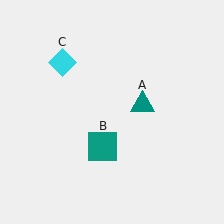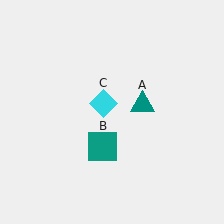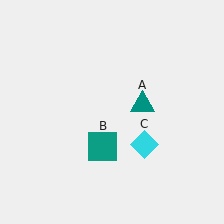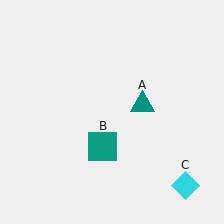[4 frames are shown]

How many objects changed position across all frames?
1 object changed position: cyan diamond (object C).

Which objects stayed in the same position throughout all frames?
Teal triangle (object A) and teal square (object B) remained stationary.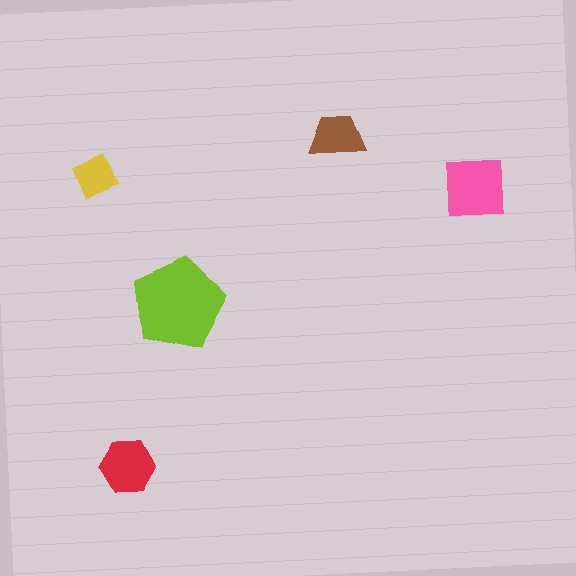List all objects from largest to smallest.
The lime pentagon, the pink square, the red hexagon, the brown trapezoid, the yellow diamond.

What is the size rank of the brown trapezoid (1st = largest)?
4th.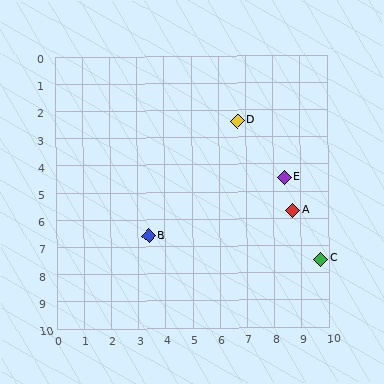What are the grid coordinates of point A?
Point A is at approximately (8.7, 5.7).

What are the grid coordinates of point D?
Point D is at approximately (6.7, 2.4).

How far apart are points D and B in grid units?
Points D and B are about 5.3 grid units apart.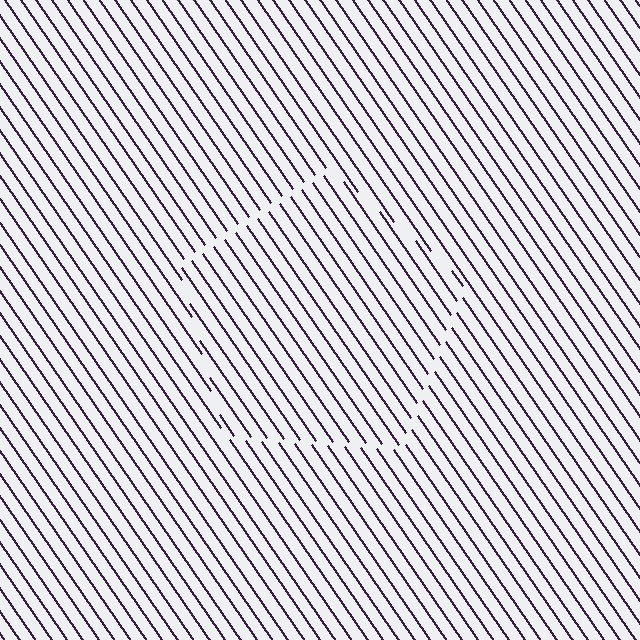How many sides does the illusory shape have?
5 sides — the line-ends trace a pentagon.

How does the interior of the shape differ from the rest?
The interior of the shape contains the same grating, shifted by half a period — the contour is defined by the phase discontinuity where line-ends from the inner and outer gratings abut.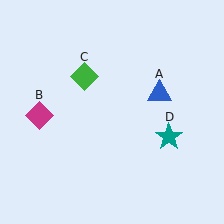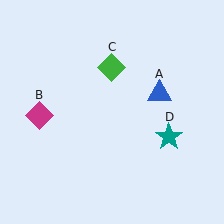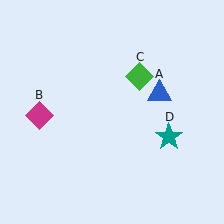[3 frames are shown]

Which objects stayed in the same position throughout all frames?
Blue triangle (object A) and magenta diamond (object B) and teal star (object D) remained stationary.